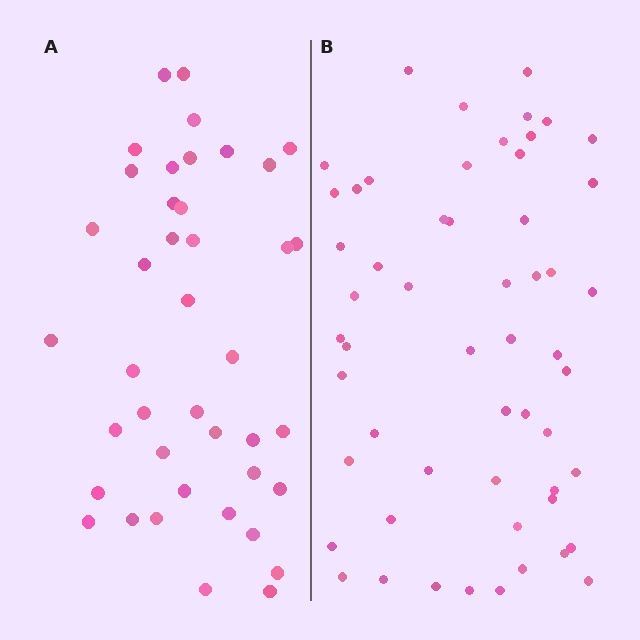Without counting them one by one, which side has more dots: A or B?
Region B (the right region) has more dots.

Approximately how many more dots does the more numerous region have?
Region B has approximately 15 more dots than region A.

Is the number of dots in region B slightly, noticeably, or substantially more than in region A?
Region B has noticeably more, but not dramatically so. The ratio is roughly 1.3 to 1.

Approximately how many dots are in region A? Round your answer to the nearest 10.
About 40 dots. (The exact count is 41, which rounds to 40.)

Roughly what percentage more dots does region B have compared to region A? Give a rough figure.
About 35% more.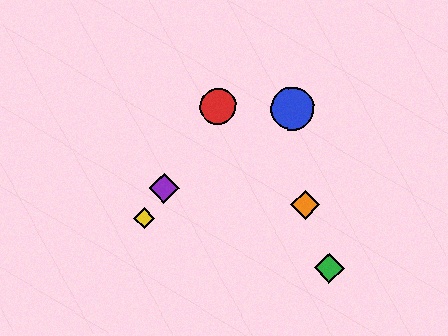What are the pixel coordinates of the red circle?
The red circle is at (218, 107).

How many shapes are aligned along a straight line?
3 shapes (the red circle, the yellow diamond, the purple diamond) are aligned along a straight line.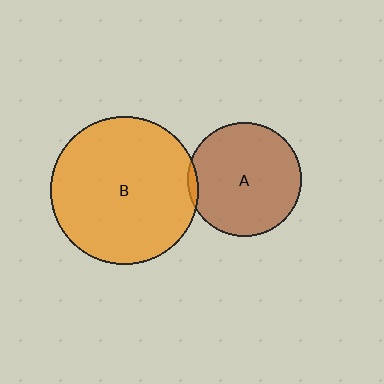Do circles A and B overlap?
Yes.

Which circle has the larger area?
Circle B (orange).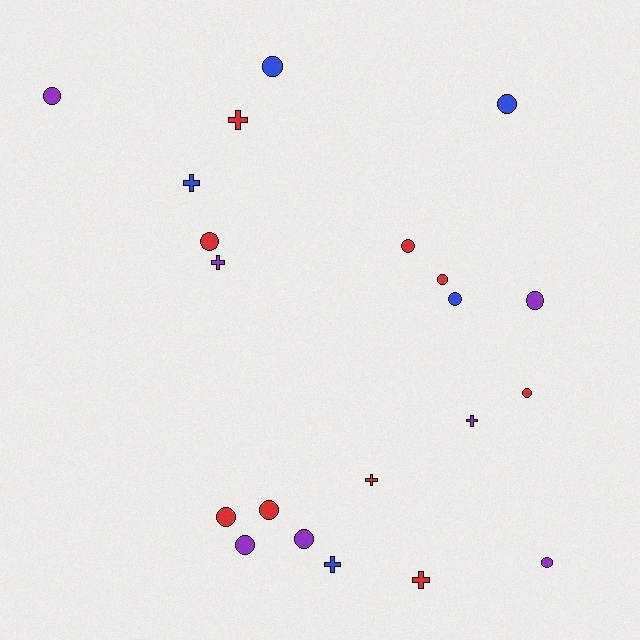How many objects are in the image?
There are 21 objects.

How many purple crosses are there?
There are 2 purple crosses.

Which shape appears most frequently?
Circle, with 14 objects.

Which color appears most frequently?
Red, with 9 objects.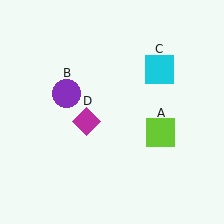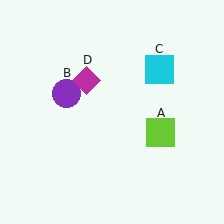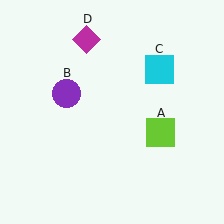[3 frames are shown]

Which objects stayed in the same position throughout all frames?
Lime square (object A) and purple circle (object B) and cyan square (object C) remained stationary.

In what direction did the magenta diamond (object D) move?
The magenta diamond (object D) moved up.